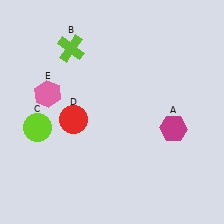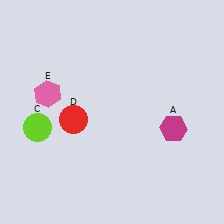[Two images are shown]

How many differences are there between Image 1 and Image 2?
There is 1 difference between the two images.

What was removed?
The lime cross (B) was removed in Image 2.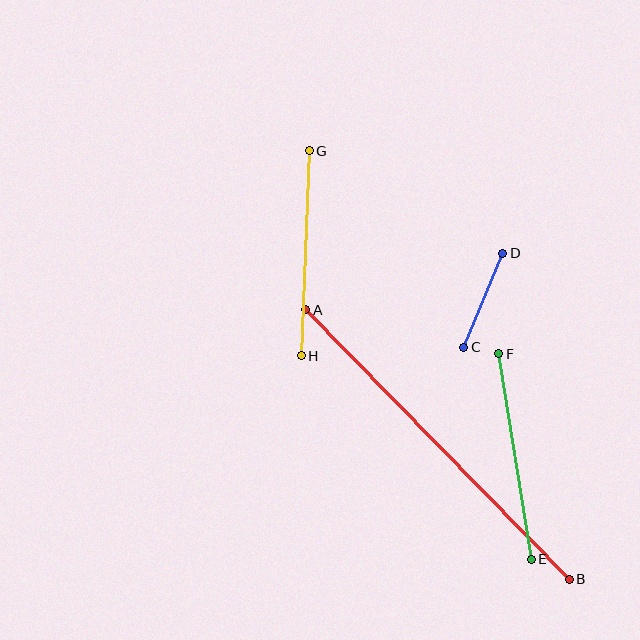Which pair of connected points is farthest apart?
Points A and B are farthest apart.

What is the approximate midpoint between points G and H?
The midpoint is at approximately (305, 253) pixels.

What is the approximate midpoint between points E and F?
The midpoint is at approximately (515, 457) pixels.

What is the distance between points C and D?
The distance is approximately 102 pixels.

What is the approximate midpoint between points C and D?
The midpoint is at approximately (483, 300) pixels.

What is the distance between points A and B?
The distance is approximately 377 pixels.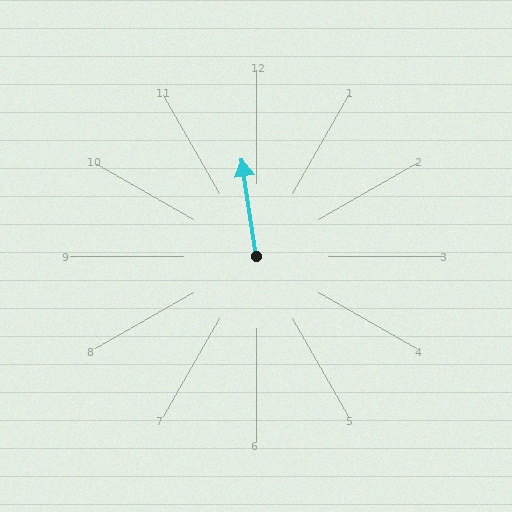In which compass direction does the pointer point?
North.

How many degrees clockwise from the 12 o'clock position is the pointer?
Approximately 352 degrees.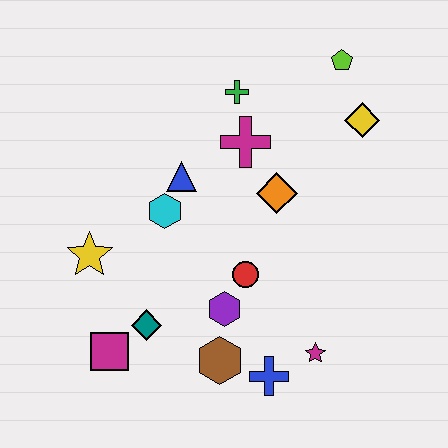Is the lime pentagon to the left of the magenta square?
No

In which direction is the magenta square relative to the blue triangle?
The magenta square is below the blue triangle.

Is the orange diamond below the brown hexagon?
No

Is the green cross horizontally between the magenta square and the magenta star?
Yes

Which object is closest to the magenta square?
The teal diamond is closest to the magenta square.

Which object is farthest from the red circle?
The lime pentagon is farthest from the red circle.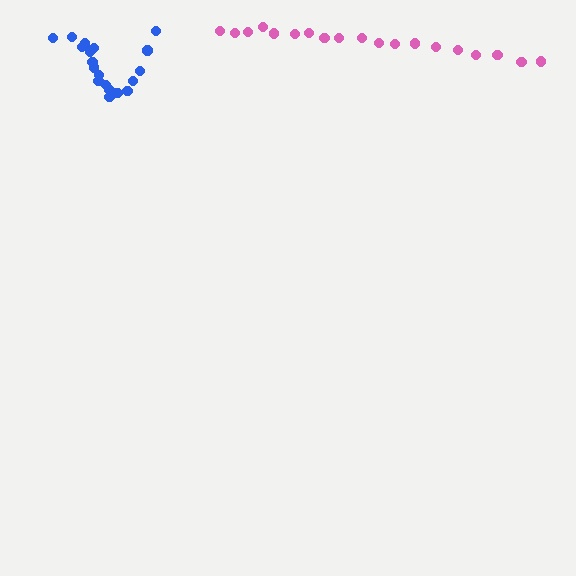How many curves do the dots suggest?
There are 2 distinct paths.